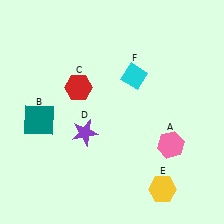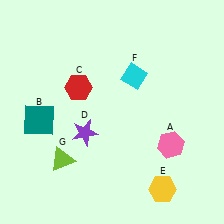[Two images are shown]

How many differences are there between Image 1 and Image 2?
There is 1 difference between the two images.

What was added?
A lime triangle (G) was added in Image 2.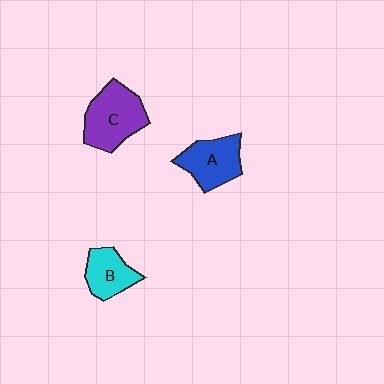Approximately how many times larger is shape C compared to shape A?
Approximately 1.2 times.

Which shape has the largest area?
Shape C (purple).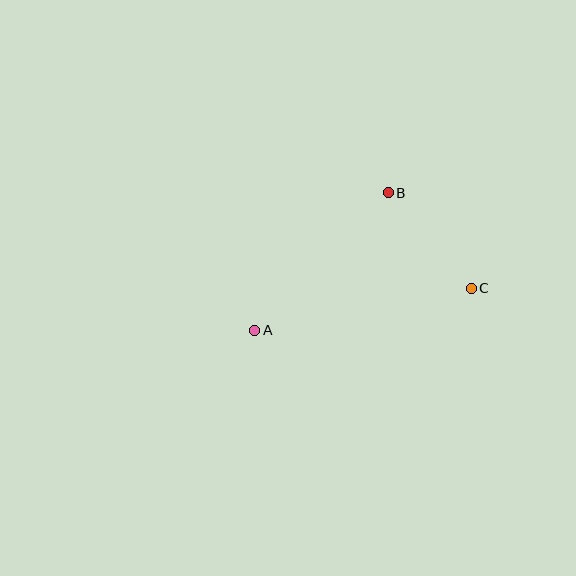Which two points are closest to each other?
Points B and C are closest to each other.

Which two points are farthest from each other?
Points A and C are farthest from each other.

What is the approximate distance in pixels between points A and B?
The distance between A and B is approximately 192 pixels.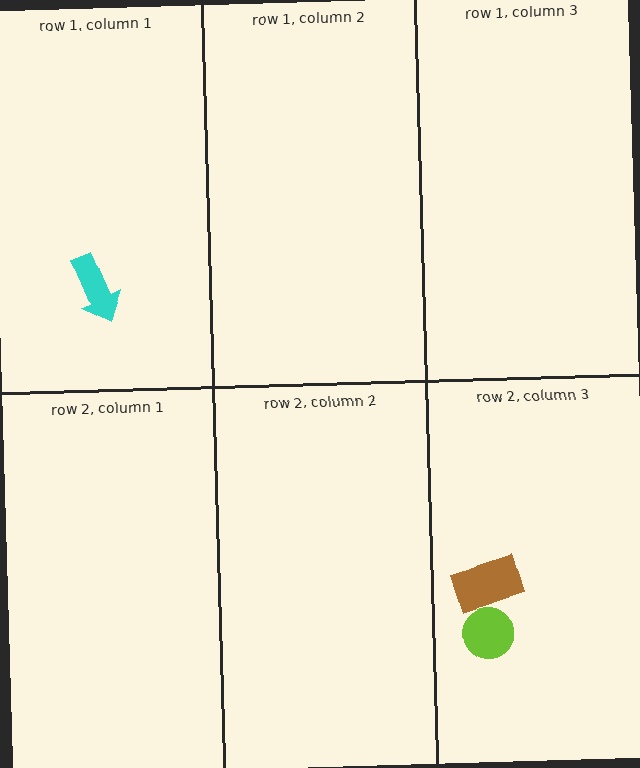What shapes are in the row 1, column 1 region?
The cyan arrow.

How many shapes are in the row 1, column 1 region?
1.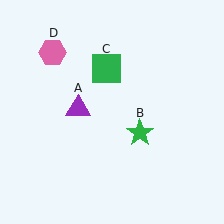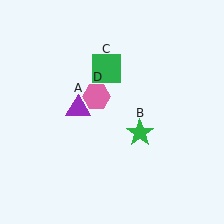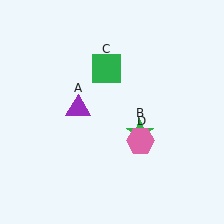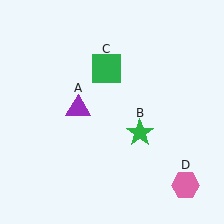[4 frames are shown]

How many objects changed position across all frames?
1 object changed position: pink hexagon (object D).